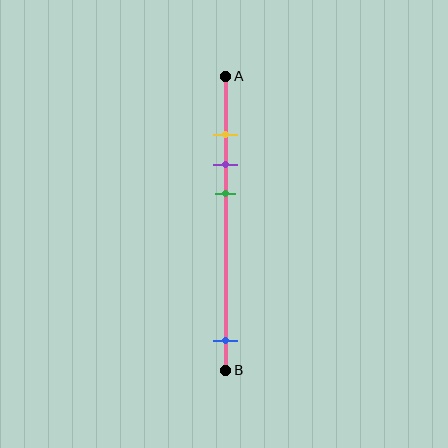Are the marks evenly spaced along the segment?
No, the marks are not evenly spaced.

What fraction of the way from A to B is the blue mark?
The blue mark is approximately 90% (0.9) of the way from A to B.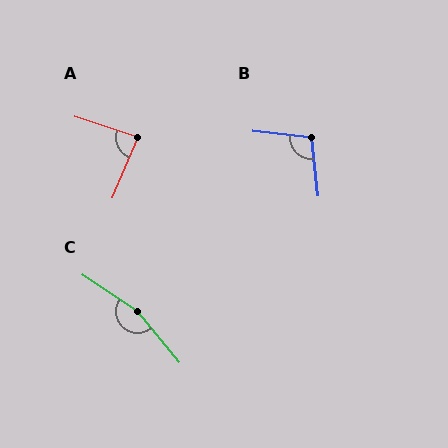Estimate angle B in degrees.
Approximately 103 degrees.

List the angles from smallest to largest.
A (85°), B (103°), C (163°).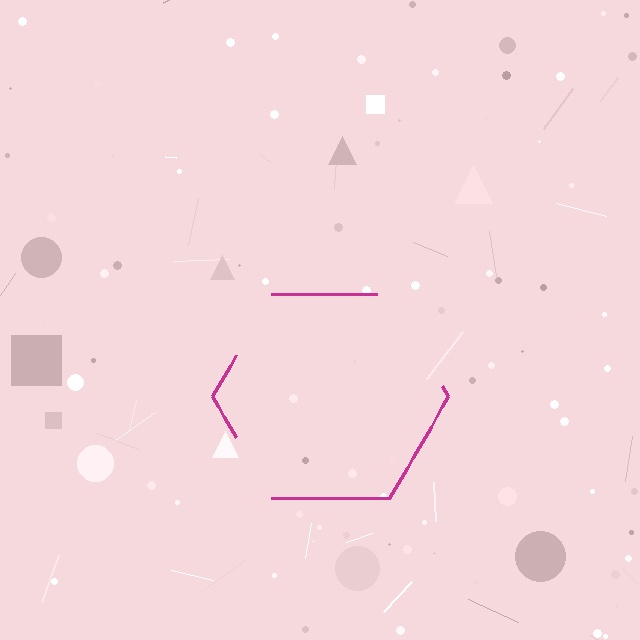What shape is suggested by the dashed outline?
The dashed outline suggests a hexagon.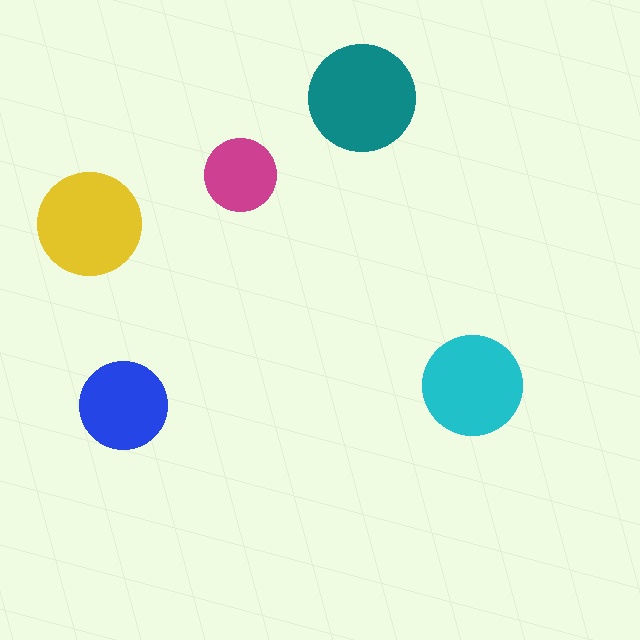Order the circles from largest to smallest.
the teal one, the yellow one, the cyan one, the blue one, the magenta one.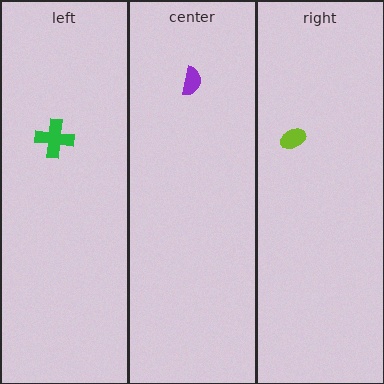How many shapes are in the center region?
1.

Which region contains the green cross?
The left region.